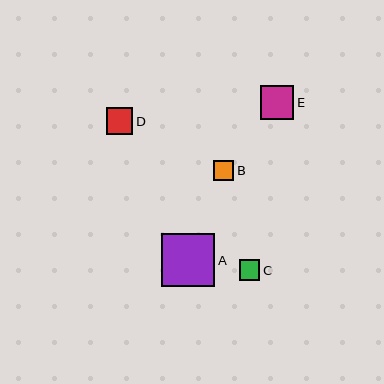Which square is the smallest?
Square B is the smallest with a size of approximately 20 pixels.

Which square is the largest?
Square A is the largest with a size of approximately 53 pixels.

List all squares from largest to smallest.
From largest to smallest: A, E, D, C, B.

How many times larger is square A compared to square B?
Square A is approximately 2.6 times the size of square B.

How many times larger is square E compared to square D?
Square E is approximately 1.3 times the size of square D.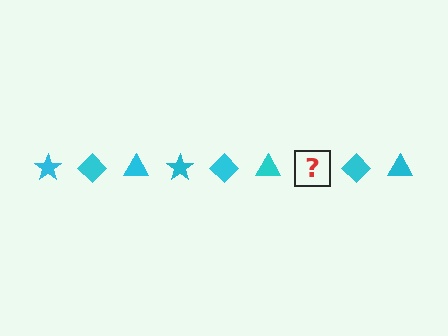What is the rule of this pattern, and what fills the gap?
The rule is that the pattern cycles through star, diamond, triangle shapes in cyan. The gap should be filled with a cyan star.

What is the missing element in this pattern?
The missing element is a cyan star.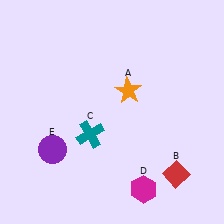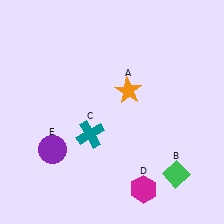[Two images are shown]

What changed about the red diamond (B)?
In Image 1, B is red. In Image 2, it changed to green.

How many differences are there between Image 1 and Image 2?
There is 1 difference between the two images.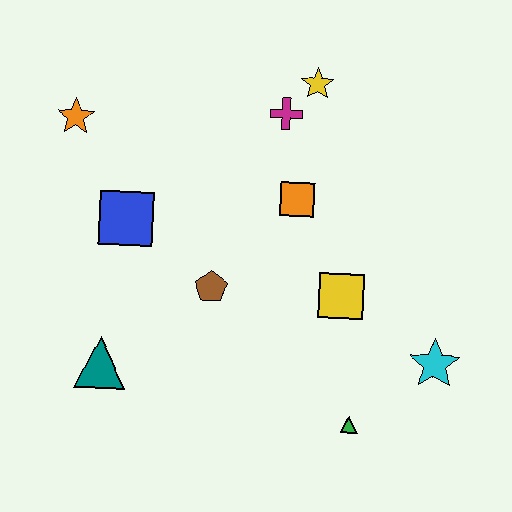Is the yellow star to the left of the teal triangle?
No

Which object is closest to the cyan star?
The green triangle is closest to the cyan star.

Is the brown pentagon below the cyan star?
No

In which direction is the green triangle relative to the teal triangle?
The green triangle is to the right of the teal triangle.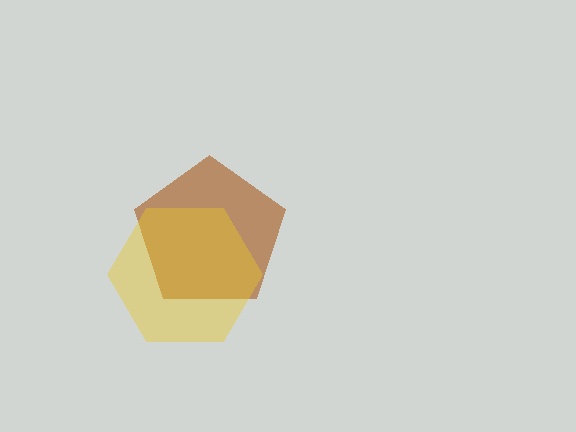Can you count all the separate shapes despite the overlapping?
Yes, there are 2 separate shapes.